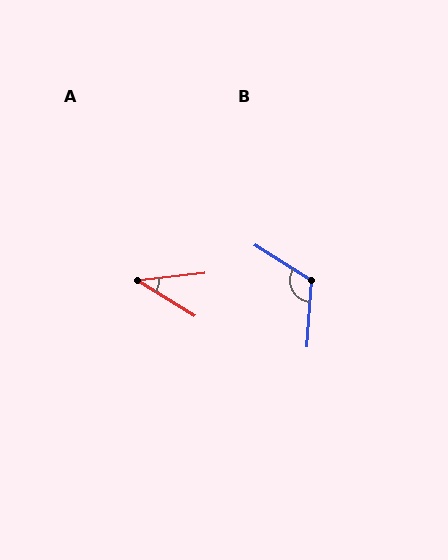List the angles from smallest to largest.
A (38°), B (118°).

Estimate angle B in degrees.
Approximately 118 degrees.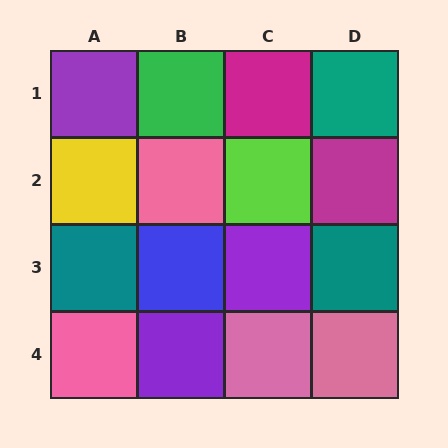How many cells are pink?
4 cells are pink.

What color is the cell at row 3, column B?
Blue.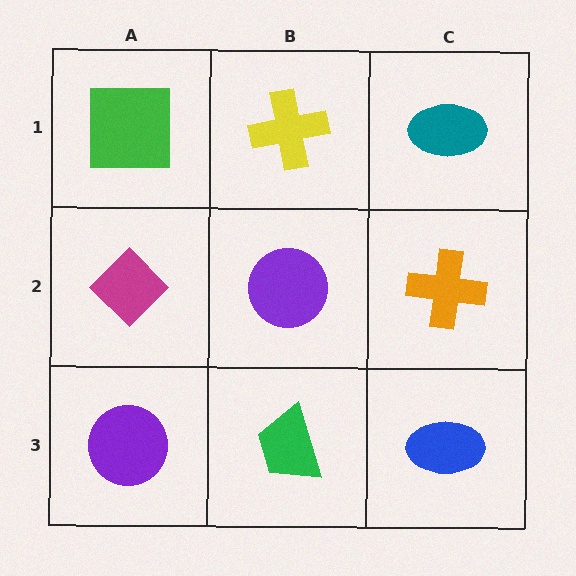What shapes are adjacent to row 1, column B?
A purple circle (row 2, column B), a green square (row 1, column A), a teal ellipse (row 1, column C).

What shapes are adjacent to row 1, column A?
A magenta diamond (row 2, column A), a yellow cross (row 1, column B).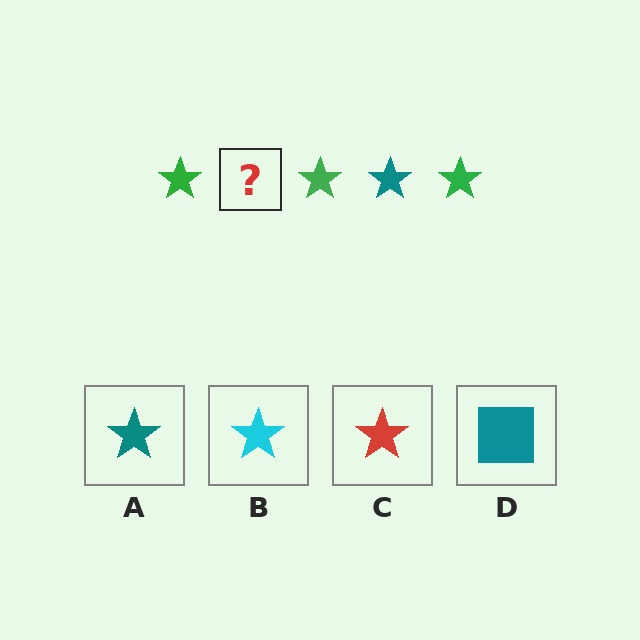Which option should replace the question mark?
Option A.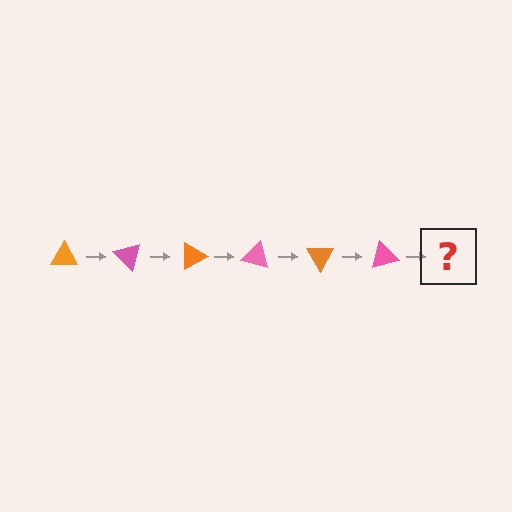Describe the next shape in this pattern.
It should be an orange triangle, rotated 270 degrees from the start.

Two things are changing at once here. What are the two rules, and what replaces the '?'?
The two rules are that it rotates 45 degrees each step and the color cycles through orange and pink. The '?' should be an orange triangle, rotated 270 degrees from the start.